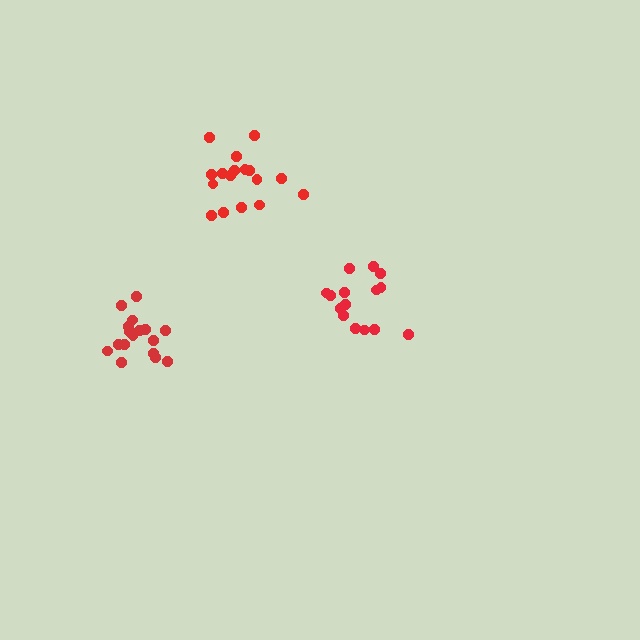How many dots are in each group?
Group 1: 17 dots, Group 2: 15 dots, Group 3: 17 dots (49 total).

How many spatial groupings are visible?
There are 3 spatial groupings.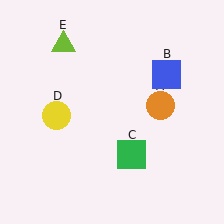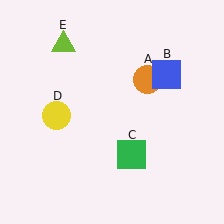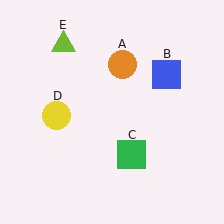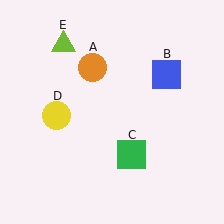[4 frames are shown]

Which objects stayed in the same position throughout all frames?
Blue square (object B) and green square (object C) and yellow circle (object D) and lime triangle (object E) remained stationary.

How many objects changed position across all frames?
1 object changed position: orange circle (object A).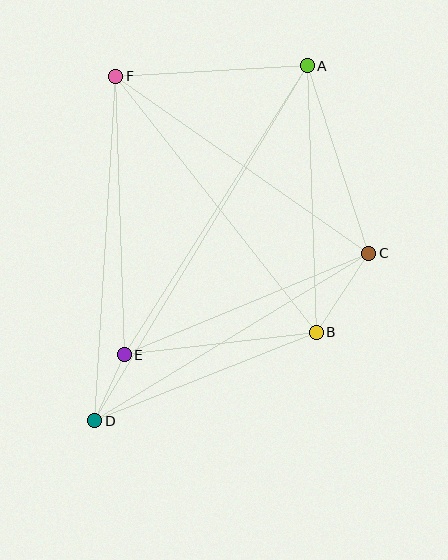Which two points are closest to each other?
Points D and E are closest to each other.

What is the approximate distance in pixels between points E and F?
The distance between E and F is approximately 279 pixels.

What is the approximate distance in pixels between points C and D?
The distance between C and D is approximately 321 pixels.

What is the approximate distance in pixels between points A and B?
The distance between A and B is approximately 267 pixels.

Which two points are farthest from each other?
Points A and D are farthest from each other.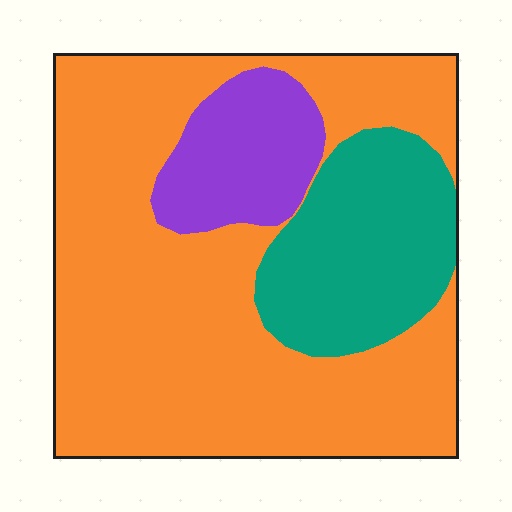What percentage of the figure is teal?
Teal takes up about one fifth (1/5) of the figure.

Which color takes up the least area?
Purple, at roughly 15%.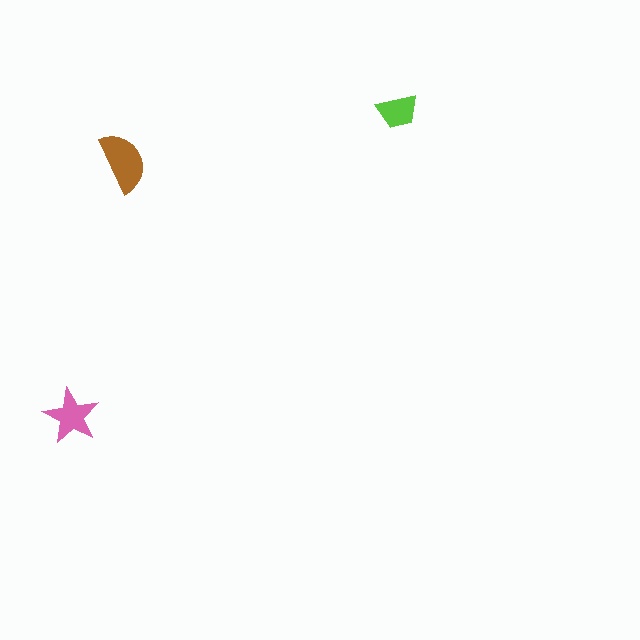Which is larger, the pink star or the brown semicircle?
The brown semicircle.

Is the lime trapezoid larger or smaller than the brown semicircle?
Smaller.